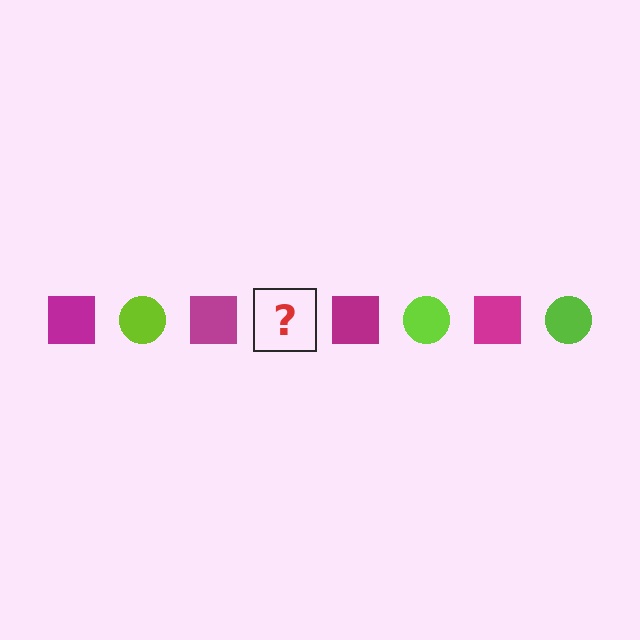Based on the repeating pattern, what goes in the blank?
The blank should be a lime circle.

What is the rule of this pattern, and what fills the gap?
The rule is that the pattern alternates between magenta square and lime circle. The gap should be filled with a lime circle.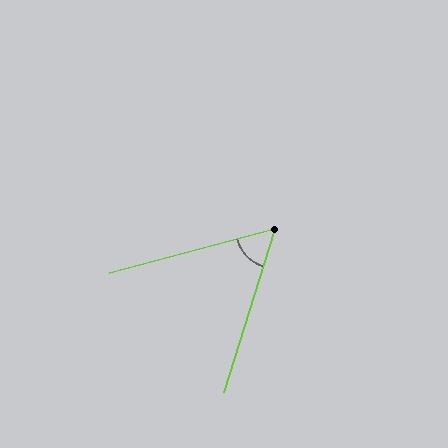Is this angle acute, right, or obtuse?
It is acute.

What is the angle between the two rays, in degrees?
Approximately 58 degrees.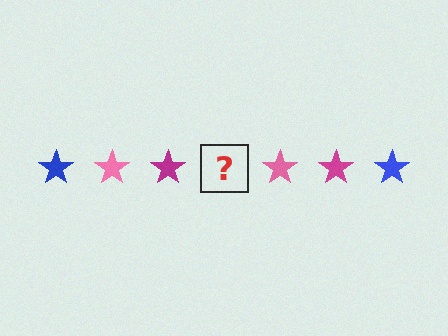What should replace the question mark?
The question mark should be replaced with a blue star.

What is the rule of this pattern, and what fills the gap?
The rule is that the pattern cycles through blue, pink, magenta stars. The gap should be filled with a blue star.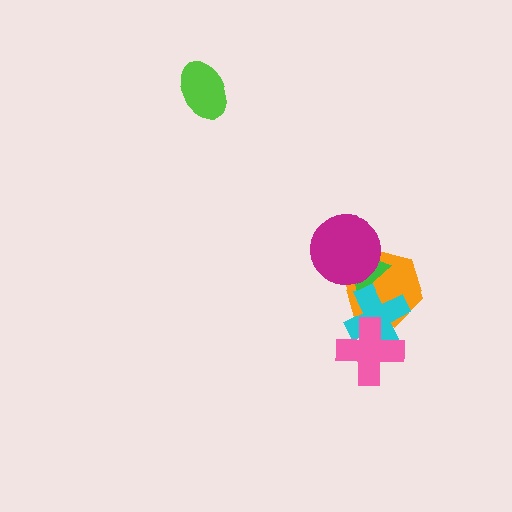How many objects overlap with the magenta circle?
2 objects overlap with the magenta circle.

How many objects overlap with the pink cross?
2 objects overlap with the pink cross.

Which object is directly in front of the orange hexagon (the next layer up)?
The green triangle is directly in front of the orange hexagon.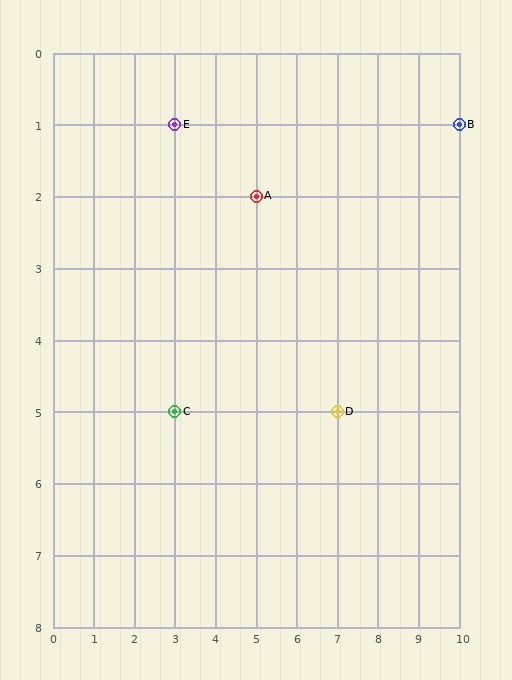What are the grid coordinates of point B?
Point B is at grid coordinates (10, 1).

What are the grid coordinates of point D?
Point D is at grid coordinates (7, 5).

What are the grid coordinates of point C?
Point C is at grid coordinates (3, 5).